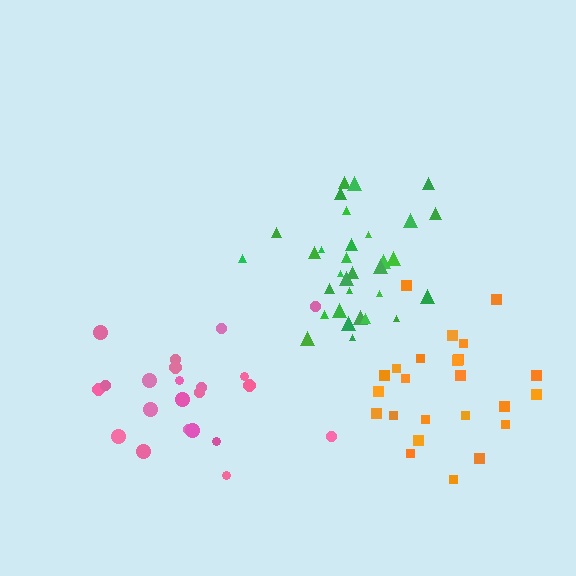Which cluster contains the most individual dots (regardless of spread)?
Green (32).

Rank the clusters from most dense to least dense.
pink, orange, green.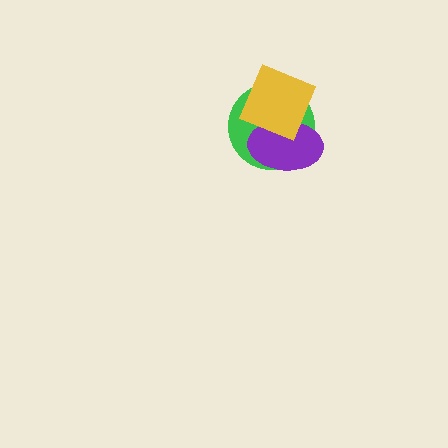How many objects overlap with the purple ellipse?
2 objects overlap with the purple ellipse.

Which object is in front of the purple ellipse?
The yellow square is in front of the purple ellipse.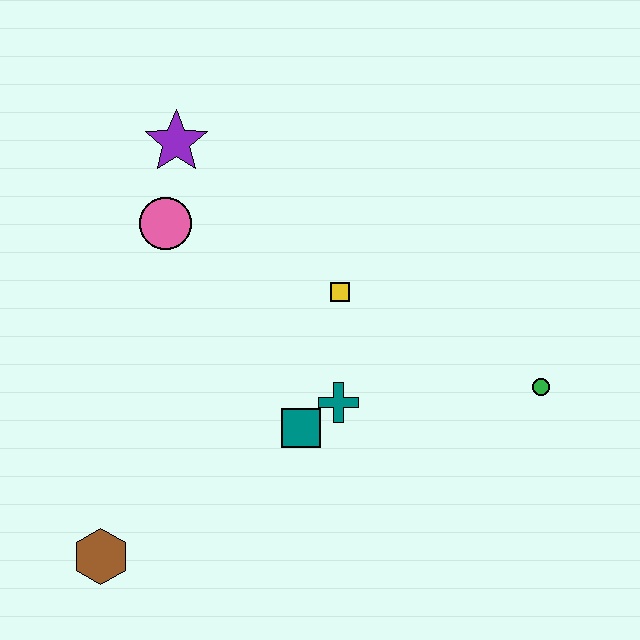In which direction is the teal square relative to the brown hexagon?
The teal square is to the right of the brown hexagon.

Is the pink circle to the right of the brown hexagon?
Yes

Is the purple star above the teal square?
Yes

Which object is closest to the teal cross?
The teal square is closest to the teal cross.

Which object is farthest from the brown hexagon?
The green circle is farthest from the brown hexagon.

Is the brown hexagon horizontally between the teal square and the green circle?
No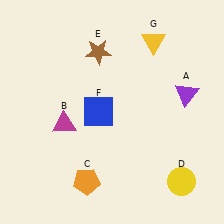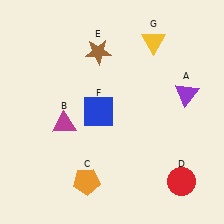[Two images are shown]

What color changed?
The circle (D) changed from yellow in Image 1 to red in Image 2.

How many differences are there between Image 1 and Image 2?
There is 1 difference between the two images.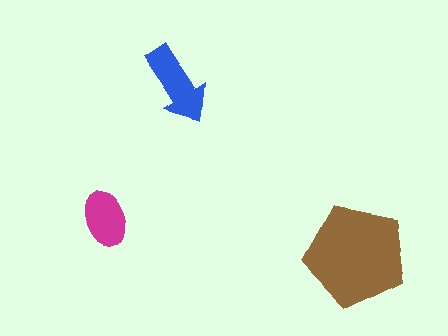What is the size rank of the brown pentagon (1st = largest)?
1st.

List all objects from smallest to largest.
The magenta ellipse, the blue arrow, the brown pentagon.